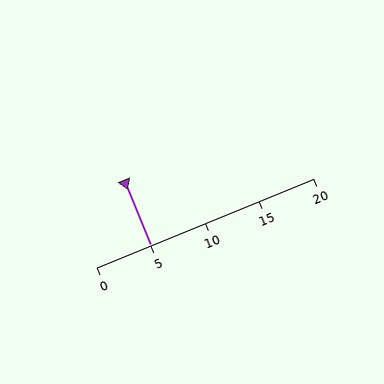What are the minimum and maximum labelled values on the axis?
The axis runs from 0 to 20.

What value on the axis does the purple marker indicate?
The marker indicates approximately 5.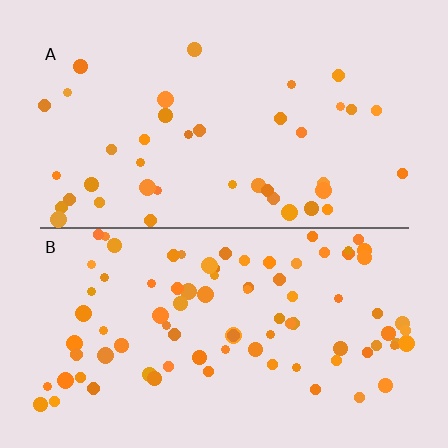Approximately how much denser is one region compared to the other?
Approximately 2.1× — region B over region A.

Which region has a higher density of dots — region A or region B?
B (the bottom).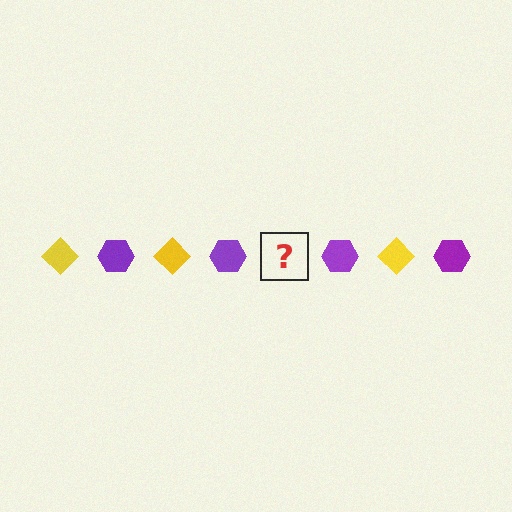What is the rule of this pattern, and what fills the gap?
The rule is that the pattern alternates between yellow diamond and purple hexagon. The gap should be filled with a yellow diamond.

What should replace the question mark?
The question mark should be replaced with a yellow diamond.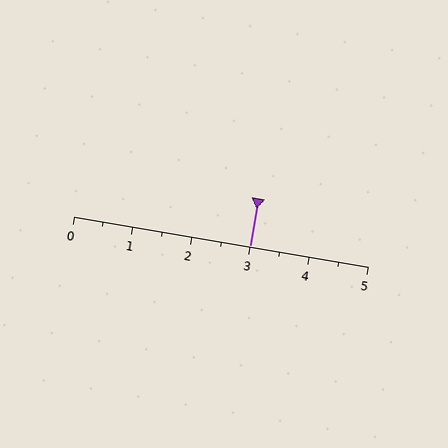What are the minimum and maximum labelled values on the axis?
The axis runs from 0 to 5.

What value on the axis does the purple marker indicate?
The marker indicates approximately 3.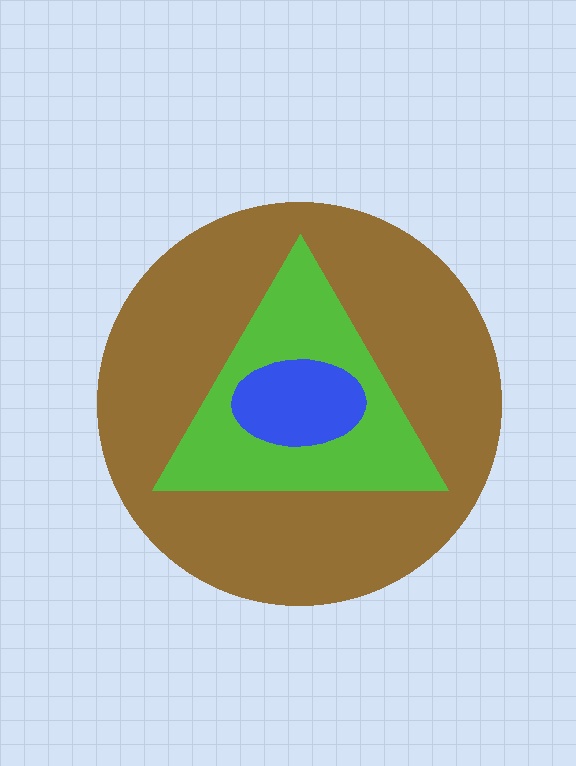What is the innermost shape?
The blue ellipse.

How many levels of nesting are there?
3.